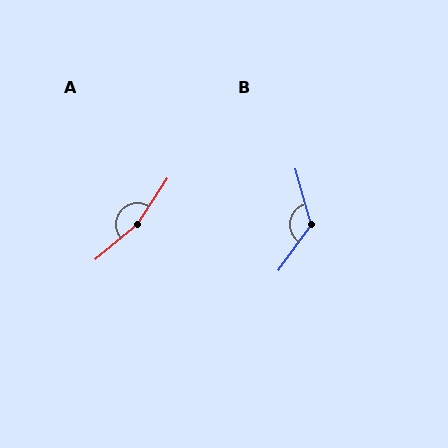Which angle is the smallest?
B, at approximately 128 degrees.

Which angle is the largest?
A, at approximately 163 degrees.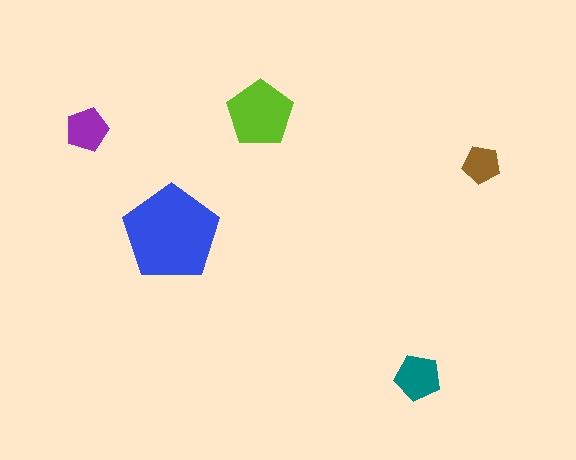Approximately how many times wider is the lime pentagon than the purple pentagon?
About 1.5 times wider.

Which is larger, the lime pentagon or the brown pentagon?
The lime one.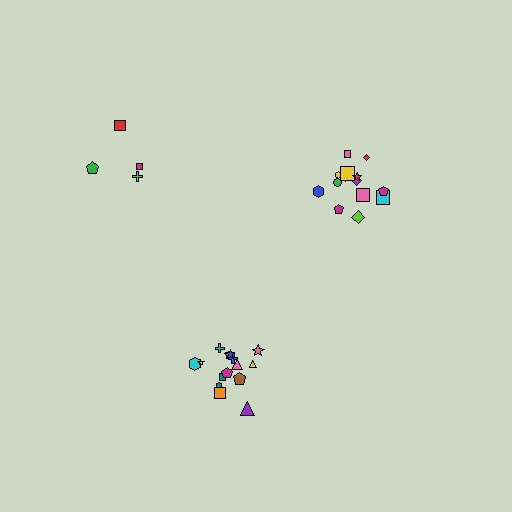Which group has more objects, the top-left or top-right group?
The top-right group.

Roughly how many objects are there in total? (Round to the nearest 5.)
Roughly 35 objects in total.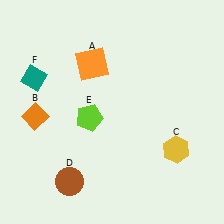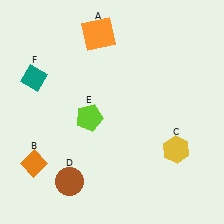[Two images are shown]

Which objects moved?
The objects that moved are: the orange square (A), the orange diamond (B).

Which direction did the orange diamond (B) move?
The orange diamond (B) moved down.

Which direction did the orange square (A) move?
The orange square (A) moved up.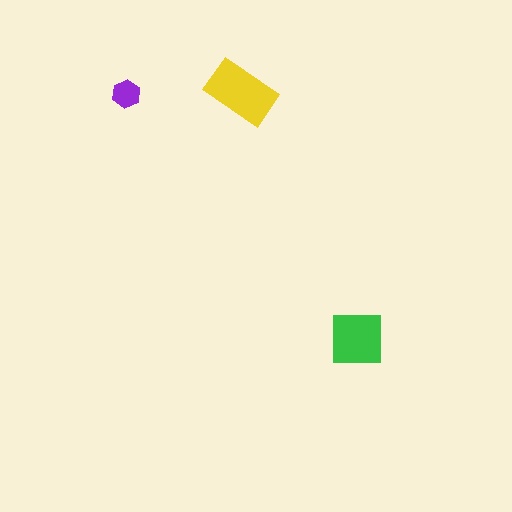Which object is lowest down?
The green square is bottommost.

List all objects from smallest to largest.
The purple hexagon, the green square, the yellow rectangle.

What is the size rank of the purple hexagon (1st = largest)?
3rd.